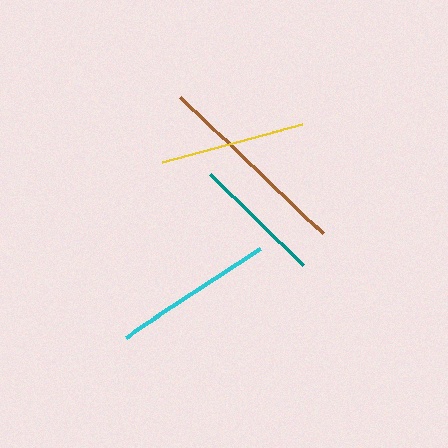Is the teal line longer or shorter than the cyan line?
The cyan line is longer than the teal line.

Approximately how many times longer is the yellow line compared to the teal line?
The yellow line is approximately 1.1 times the length of the teal line.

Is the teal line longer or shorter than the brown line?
The brown line is longer than the teal line.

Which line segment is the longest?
The brown line is the longest at approximately 198 pixels.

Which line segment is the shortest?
The teal line is the shortest at approximately 130 pixels.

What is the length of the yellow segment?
The yellow segment is approximately 146 pixels long.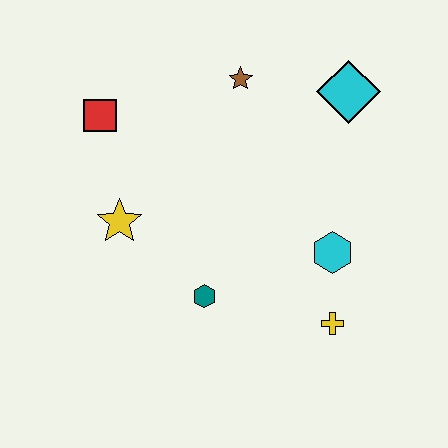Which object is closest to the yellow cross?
The cyan hexagon is closest to the yellow cross.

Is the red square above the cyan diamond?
No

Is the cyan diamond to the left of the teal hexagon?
No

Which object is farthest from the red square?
The yellow cross is farthest from the red square.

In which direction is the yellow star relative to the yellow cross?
The yellow star is to the left of the yellow cross.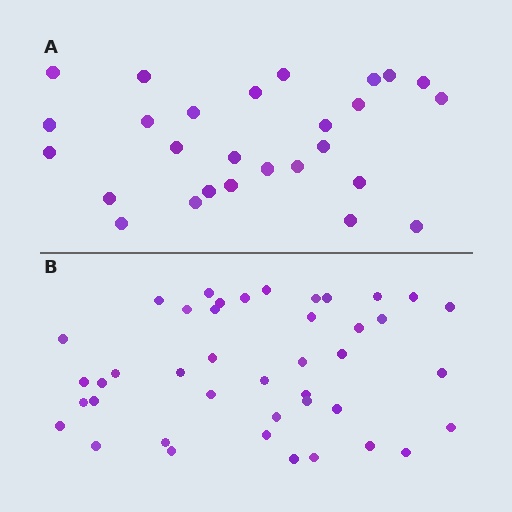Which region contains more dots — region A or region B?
Region B (the bottom region) has more dots.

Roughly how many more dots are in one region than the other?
Region B has approximately 15 more dots than region A.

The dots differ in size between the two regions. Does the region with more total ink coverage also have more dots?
No. Region A has more total ink coverage because its dots are larger, but region B actually contains more individual dots. Total area can be misleading — the number of items is what matters here.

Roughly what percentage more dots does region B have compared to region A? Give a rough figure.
About 55% more.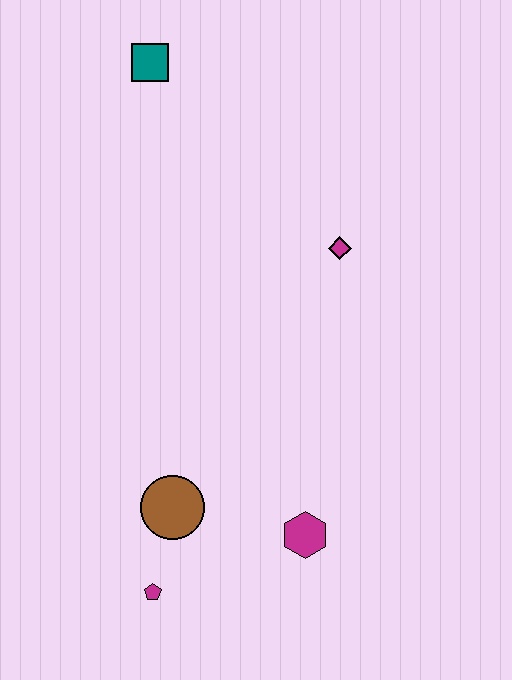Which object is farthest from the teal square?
The magenta pentagon is farthest from the teal square.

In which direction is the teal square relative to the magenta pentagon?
The teal square is above the magenta pentagon.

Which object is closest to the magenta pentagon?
The brown circle is closest to the magenta pentagon.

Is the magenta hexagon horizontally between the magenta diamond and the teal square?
Yes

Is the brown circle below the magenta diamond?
Yes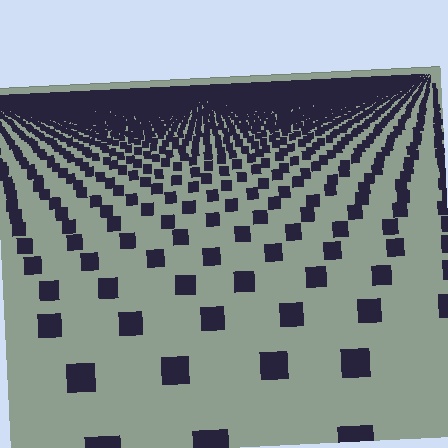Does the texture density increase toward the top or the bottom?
Density increases toward the top.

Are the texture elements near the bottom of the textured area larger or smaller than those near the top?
Larger. Near the bottom, elements are closer to the viewer and appear at a bigger on-screen size.